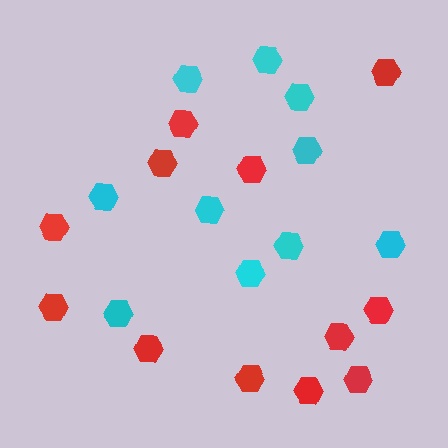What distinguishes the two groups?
There are 2 groups: one group of red hexagons (12) and one group of cyan hexagons (10).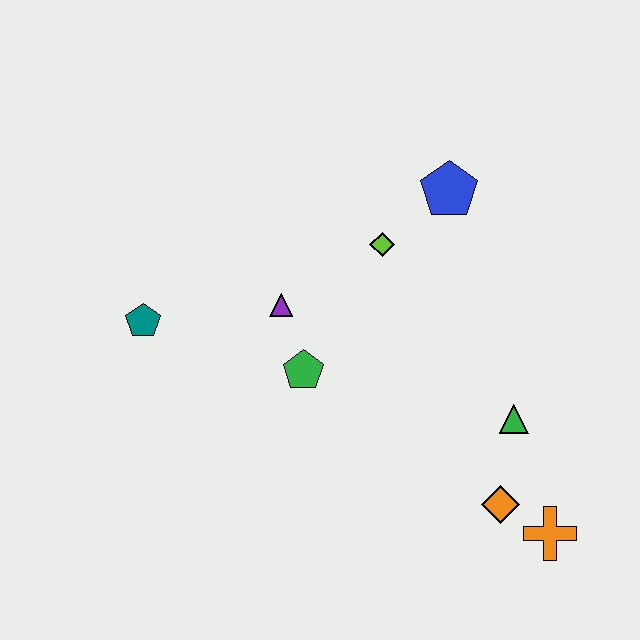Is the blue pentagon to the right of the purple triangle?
Yes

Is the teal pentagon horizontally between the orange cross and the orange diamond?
No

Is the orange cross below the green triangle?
Yes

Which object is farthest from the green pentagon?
The orange cross is farthest from the green pentagon.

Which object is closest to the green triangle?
The orange diamond is closest to the green triangle.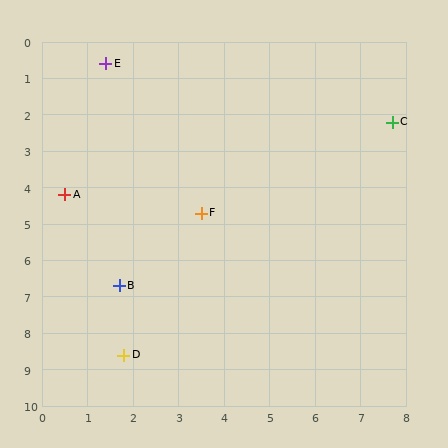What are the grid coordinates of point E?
Point E is at approximately (1.4, 0.6).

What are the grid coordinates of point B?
Point B is at approximately (1.7, 6.7).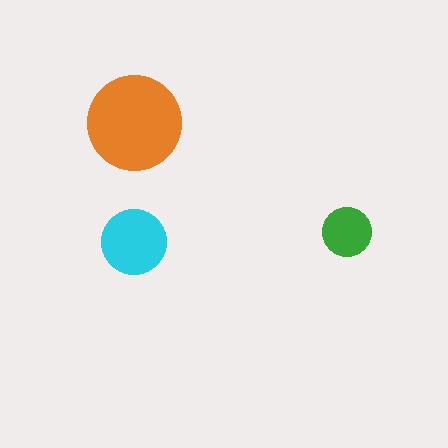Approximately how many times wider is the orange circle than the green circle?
About 2 times wider.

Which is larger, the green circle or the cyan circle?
The cyan one.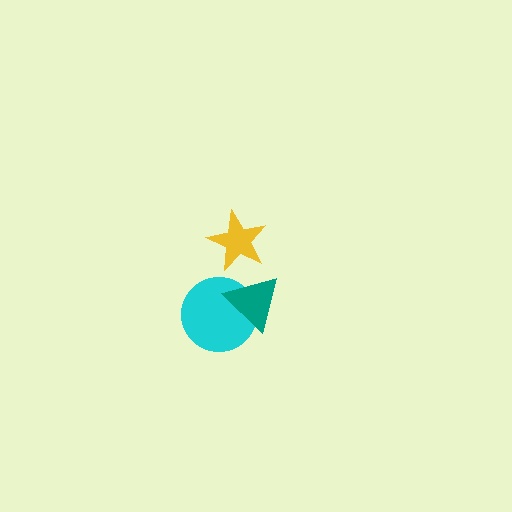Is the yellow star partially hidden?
No, no other shape covers it.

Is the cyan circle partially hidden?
Yes, it is partially covered by another shape.